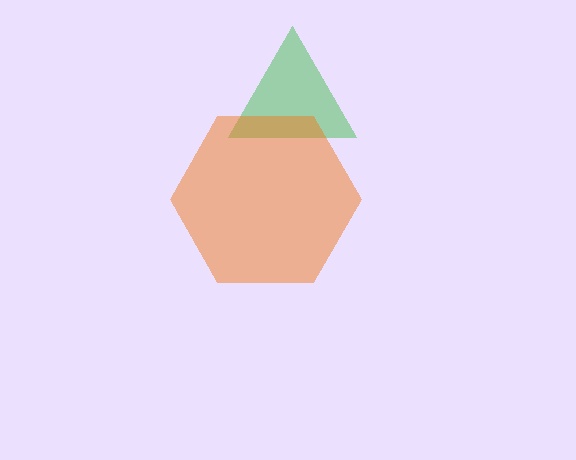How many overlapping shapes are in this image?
There are 2 overlapping shapes in the image.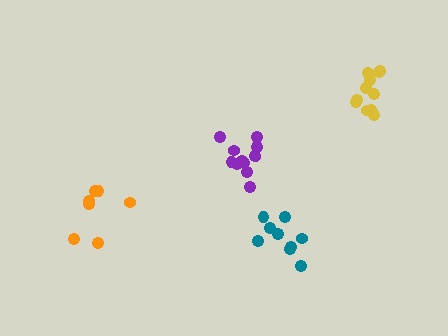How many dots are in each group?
Group 1: 11 dots, Group 2: 12 dots, Group 3: 9 dots, Group 4: 7 dots (39 total).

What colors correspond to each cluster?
The clusters are colored: yellow, purple, teal, orange.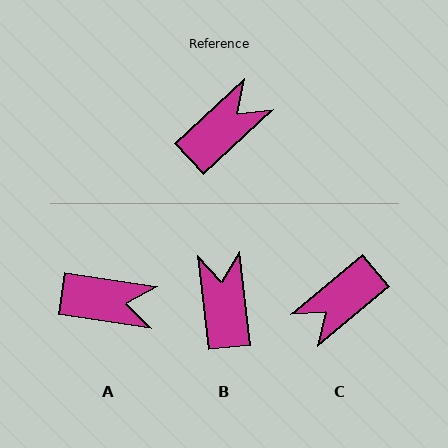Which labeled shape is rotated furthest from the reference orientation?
C, about 177 degrees away.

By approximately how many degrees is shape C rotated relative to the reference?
Approximately 177 degrees counter-clockwise.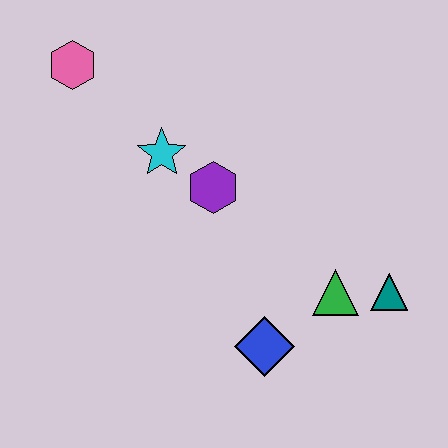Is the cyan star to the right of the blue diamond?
No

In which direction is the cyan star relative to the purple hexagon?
The cyan star is to the left of the purple hexagon.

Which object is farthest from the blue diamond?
The pink hexagon is farthest from the blue diamond.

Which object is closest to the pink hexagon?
The cyan star is closest to the pink hexagon.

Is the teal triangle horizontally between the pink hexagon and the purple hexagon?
No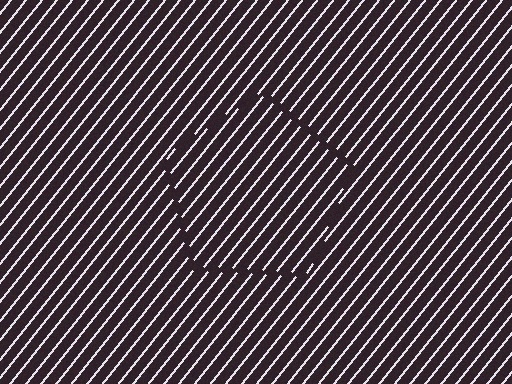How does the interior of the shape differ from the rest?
The interior of the shape contains the same grating, shifted by half a period — the contour is defined by the phase discontinuity where line-ends from the inner and outer gratings abut.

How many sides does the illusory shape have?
5 sides — the line-ends trace a pentagon.